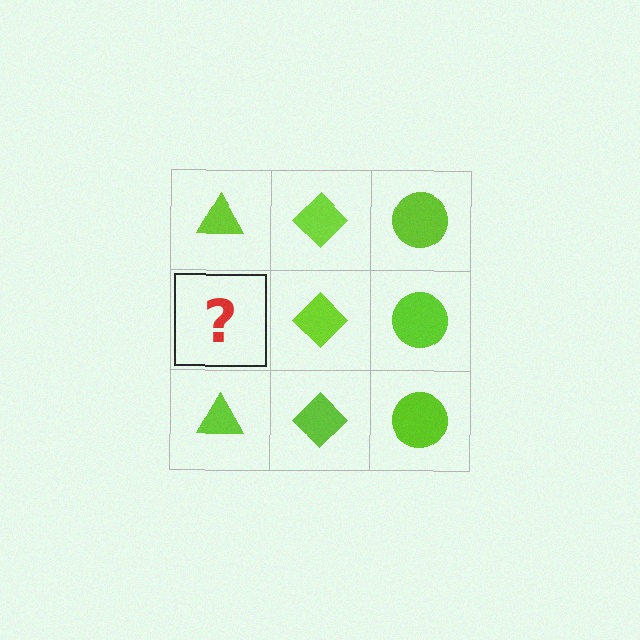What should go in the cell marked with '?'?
The missing cell should contain a lime triangle.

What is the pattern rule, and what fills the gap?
The rule is that each column has a consistent shape. The gap should be filled with a lime triangle.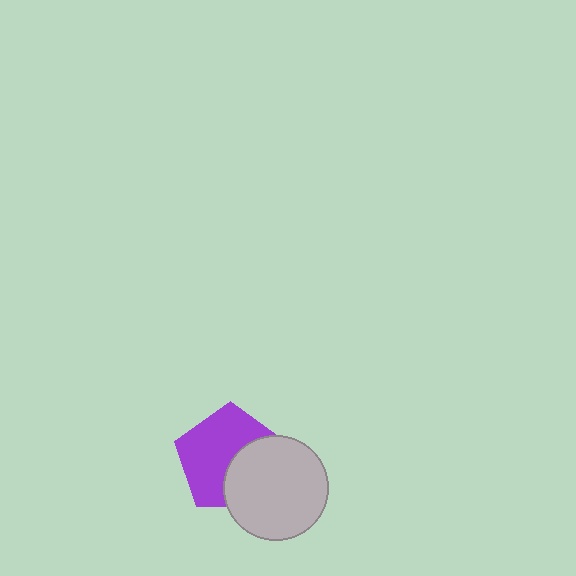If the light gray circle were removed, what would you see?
You would see the complete purple pentagon.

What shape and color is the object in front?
The object in front is a light gray circle.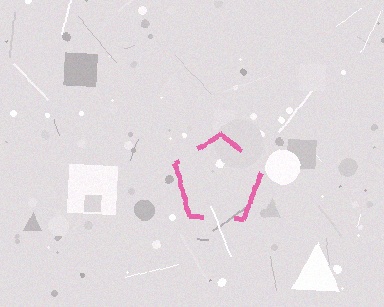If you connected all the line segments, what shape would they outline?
They would outline a pentagon.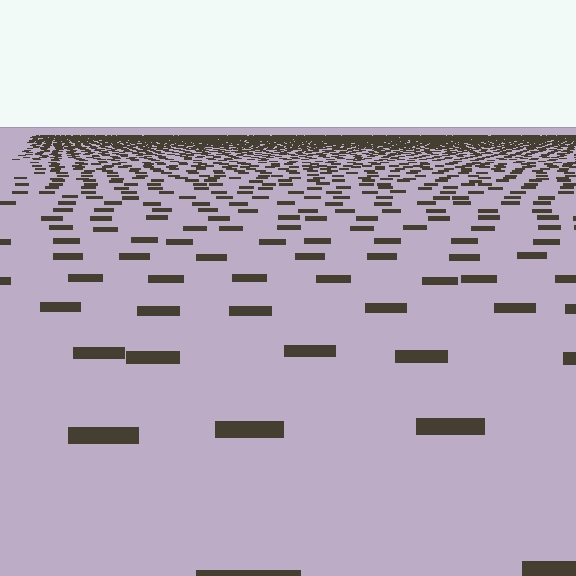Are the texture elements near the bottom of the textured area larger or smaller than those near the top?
Larger. Near the bottom, elements are closer to the viewer and appear at a bigger on-screen size.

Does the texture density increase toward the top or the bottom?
Density increases toward the top.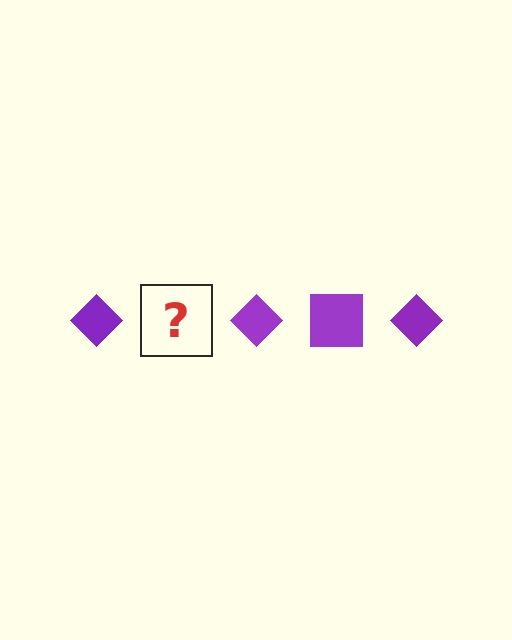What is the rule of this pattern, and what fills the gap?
The rule is that the pattern cycles through diamond, square shapes in purple. The gap should be filled with a purple square.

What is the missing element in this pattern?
The missing element is a purple square.